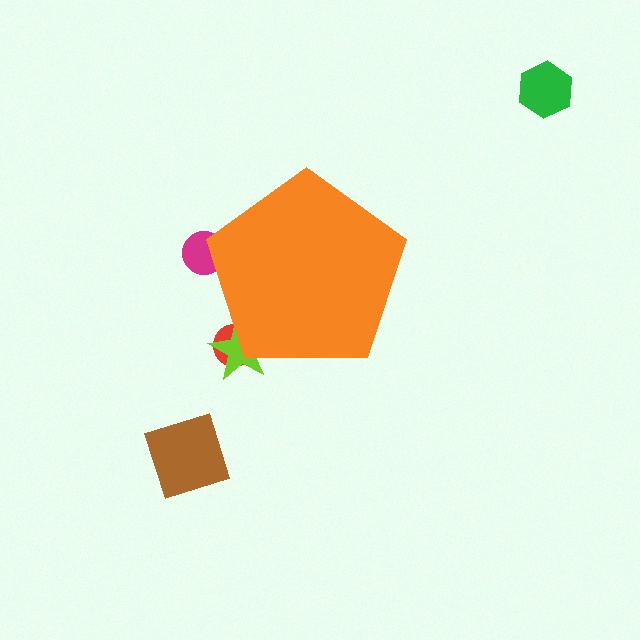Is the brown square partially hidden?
No, the brown square is fully visible.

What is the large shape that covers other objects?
An orange pentagon.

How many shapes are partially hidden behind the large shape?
3 shapes are partially hidden.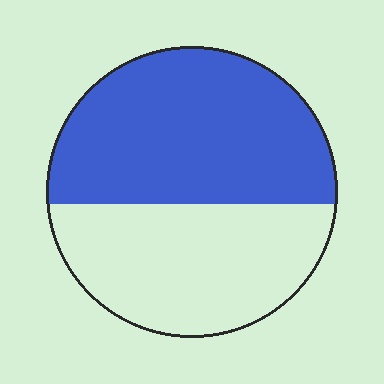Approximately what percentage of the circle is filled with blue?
Approximately 55%.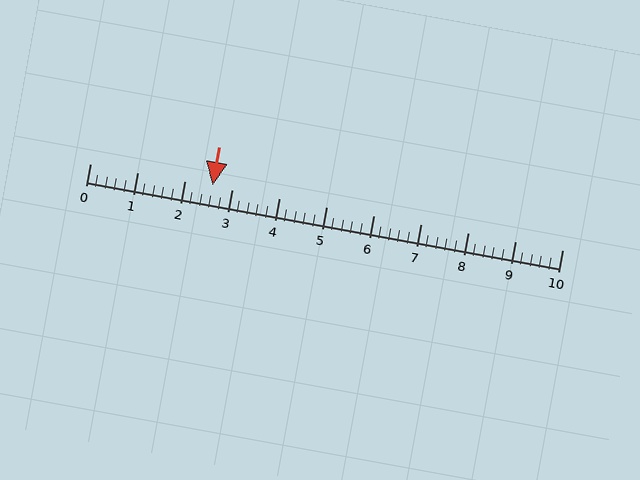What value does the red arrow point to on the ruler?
The red arrow points to approximately 2.6.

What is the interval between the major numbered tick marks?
The major tick marks are spaced 1 units apart.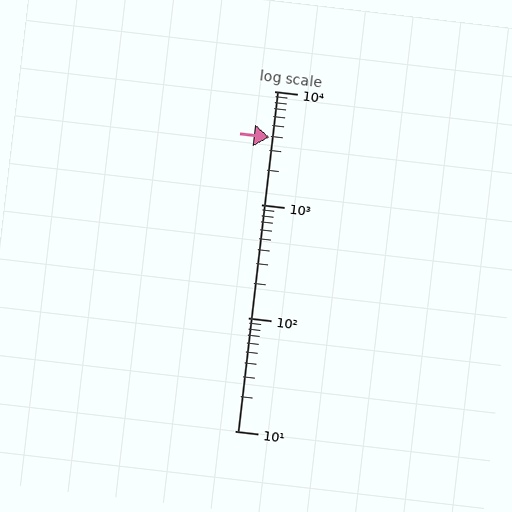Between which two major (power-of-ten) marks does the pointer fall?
The pointer is between 1000 and 10000.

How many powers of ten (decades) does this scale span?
The scale spans 3 decades, from 10 to 10000.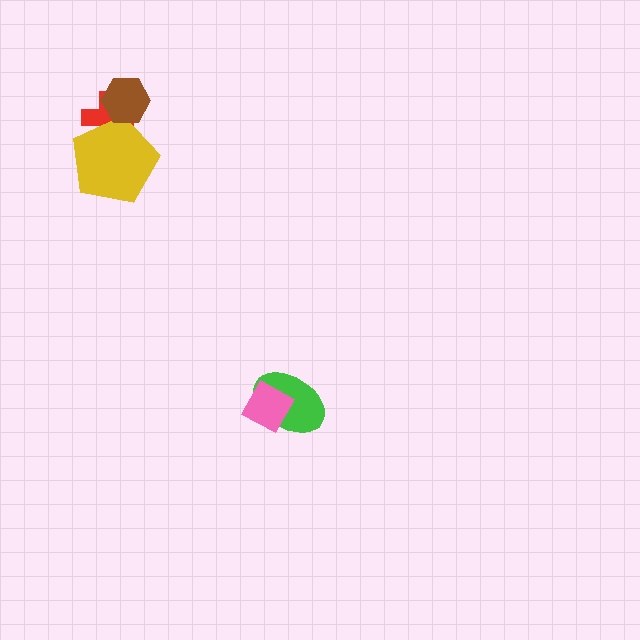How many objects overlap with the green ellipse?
1 object overlaps with the green ellipse.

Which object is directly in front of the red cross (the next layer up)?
The yellow pentagon is directly in front of the red cross.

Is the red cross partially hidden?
Yes, it is partially covered by another shape.